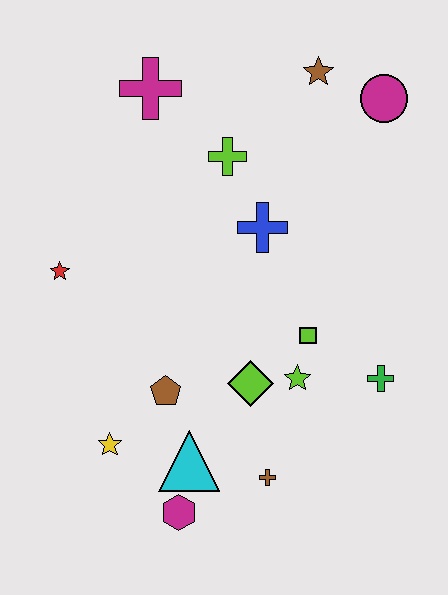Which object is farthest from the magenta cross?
The magenta hexagon is farthest from the magenta cross.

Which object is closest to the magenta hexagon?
The cyan triangle is closest to the magenta hexagon.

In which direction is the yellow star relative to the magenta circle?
The yellow star is below the magenta circle.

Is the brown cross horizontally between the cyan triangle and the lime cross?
No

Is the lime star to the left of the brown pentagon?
No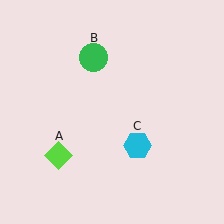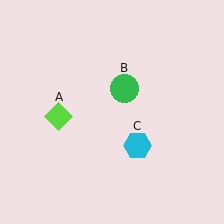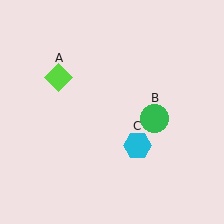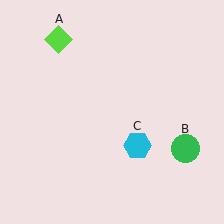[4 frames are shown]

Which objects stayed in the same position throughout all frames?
Cyan hexagon (object C) remained stationary.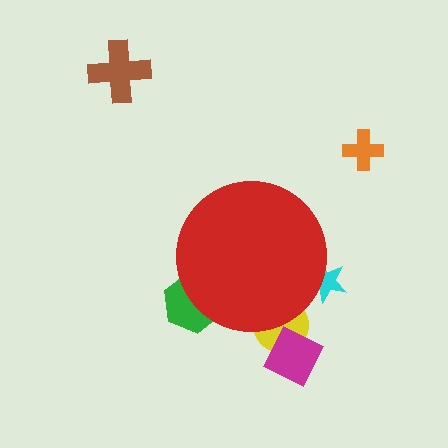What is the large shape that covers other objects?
A red circle.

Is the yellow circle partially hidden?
Yes, the yellow circle is partially hidden behind the red circle.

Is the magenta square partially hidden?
No, the magenta square is fully visible.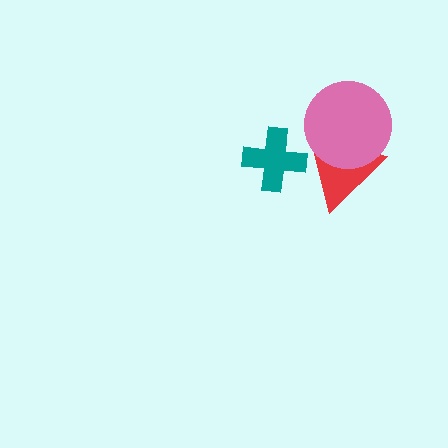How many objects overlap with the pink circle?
1 object overlaps with the pink circle.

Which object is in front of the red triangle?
The pink circle is in front of the red triangle.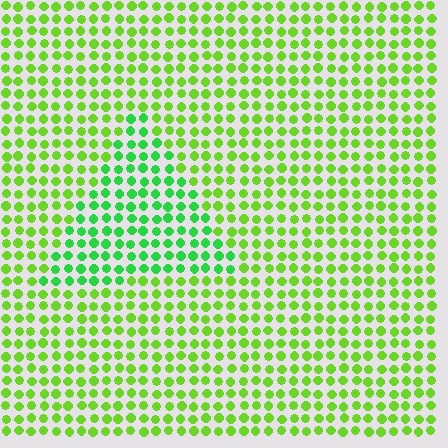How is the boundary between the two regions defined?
The boundary is defined purely by a slight shift in hue (about 33 degrees). Spacing, size, and orientation are identical on both sides.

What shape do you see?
I see a triangle.